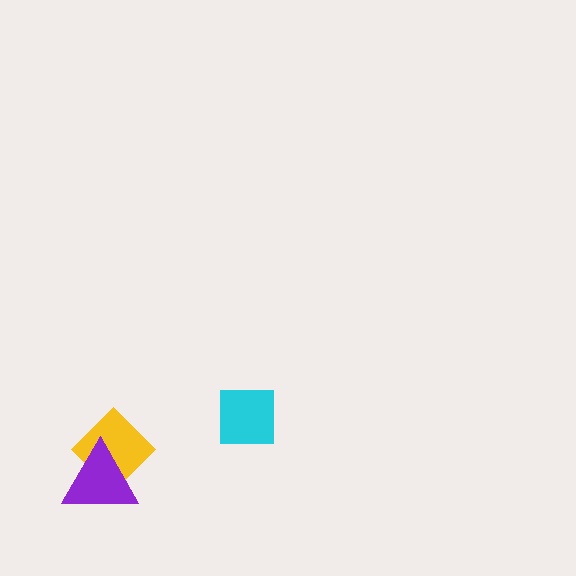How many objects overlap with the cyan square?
0 objects overlap with the cyan square.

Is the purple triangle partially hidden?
No, no other shape covers it.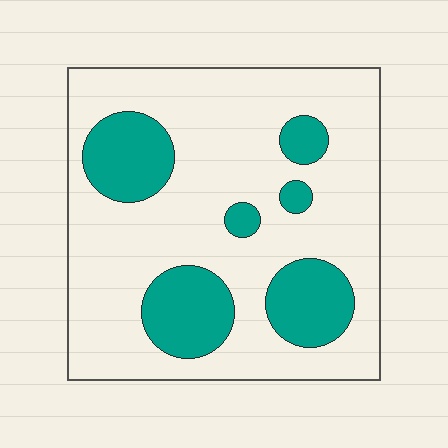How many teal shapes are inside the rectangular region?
6.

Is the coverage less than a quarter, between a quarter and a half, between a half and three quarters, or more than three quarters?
Less than a quarter.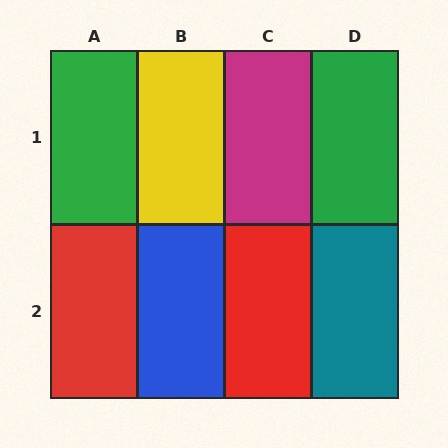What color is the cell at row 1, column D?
Green.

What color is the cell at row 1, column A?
Green.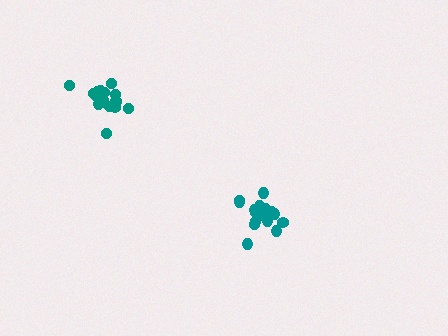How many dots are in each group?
Group 1: 18 dots, Group 2: 16 dots (34 total).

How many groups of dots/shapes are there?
There are 2 groups.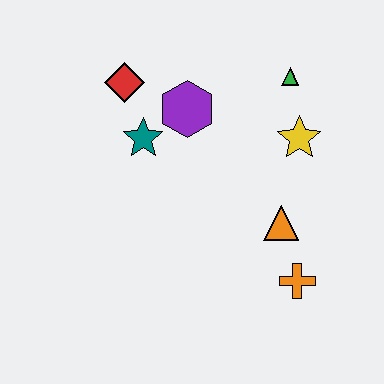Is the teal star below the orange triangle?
No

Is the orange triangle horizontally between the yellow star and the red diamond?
Yes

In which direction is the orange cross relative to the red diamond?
The orange cross is below the red diamond.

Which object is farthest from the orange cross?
The red diamond is farthest from the orange cross.